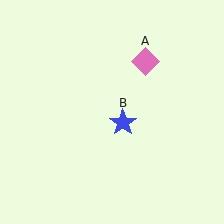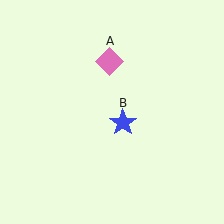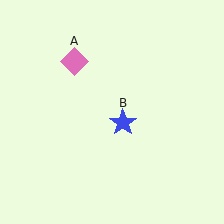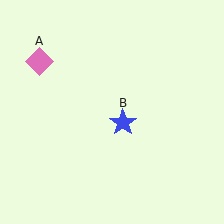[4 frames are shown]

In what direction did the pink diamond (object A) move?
The pink diamond (object A) moved left.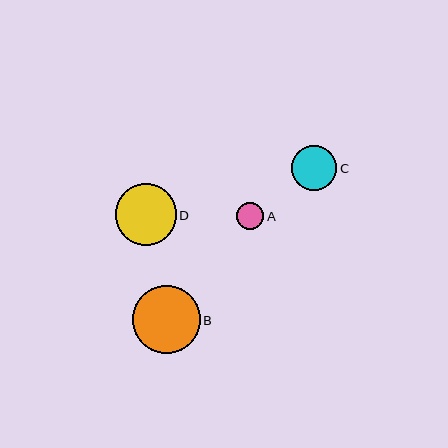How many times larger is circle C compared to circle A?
Circle C is approximately 1.7 times the size of circle A.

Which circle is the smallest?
Circle A is the smallest with a size of approximately 27 pixels.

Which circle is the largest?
Circle B is the largest with a size of approximately 68 pixels.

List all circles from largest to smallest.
From largest to smallest: B, D, C, A.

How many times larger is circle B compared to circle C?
Circle B is approximately 1.5 times the size of circle C.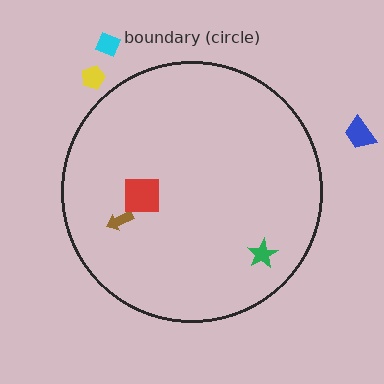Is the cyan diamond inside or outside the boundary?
Outside.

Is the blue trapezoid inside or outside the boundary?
Outside.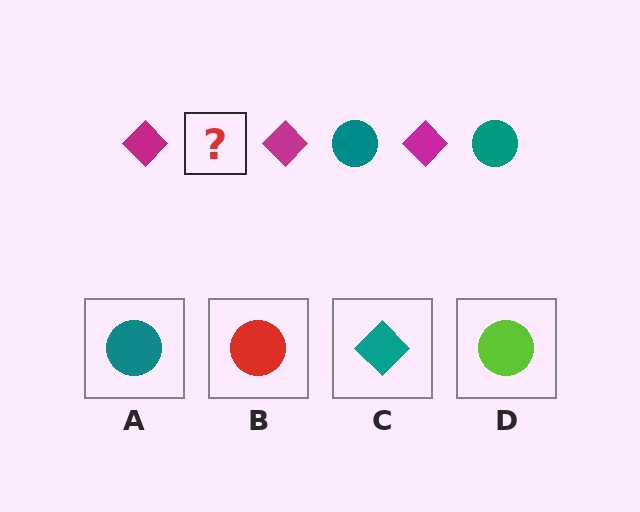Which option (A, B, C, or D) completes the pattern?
A.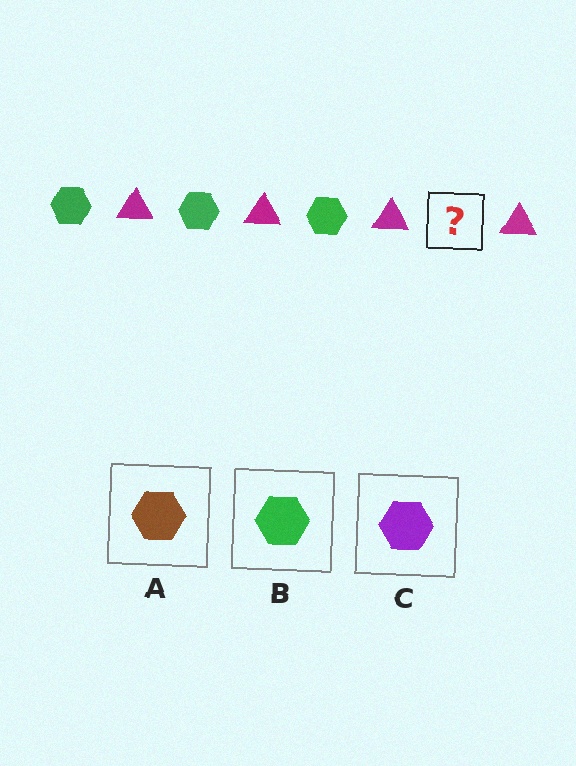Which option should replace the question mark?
Option B.